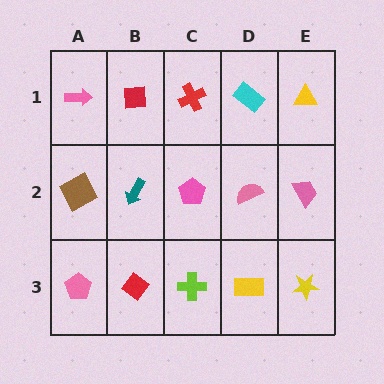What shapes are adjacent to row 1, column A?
A brown square (row 2, column A), a red square (row 1, column B).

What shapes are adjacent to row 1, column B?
A teal arrow (row 2, column B), a pink arrow (row 1, column A), a red cross (row 1, column C).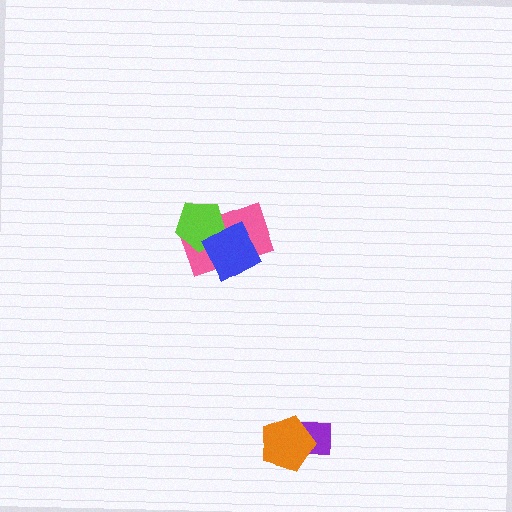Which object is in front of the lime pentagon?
The blue diamond is in front of the lime pentagon.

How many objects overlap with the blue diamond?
2 objects overlap with the blue diamond.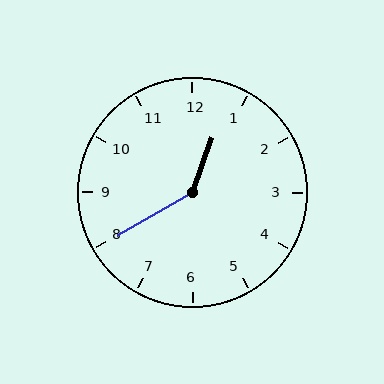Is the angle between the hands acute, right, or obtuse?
It is obtuse.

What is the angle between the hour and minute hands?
Approximately 140 degrees.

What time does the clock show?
12:40.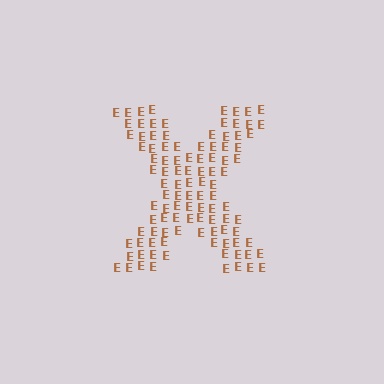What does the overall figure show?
The overall figure shows the letter X.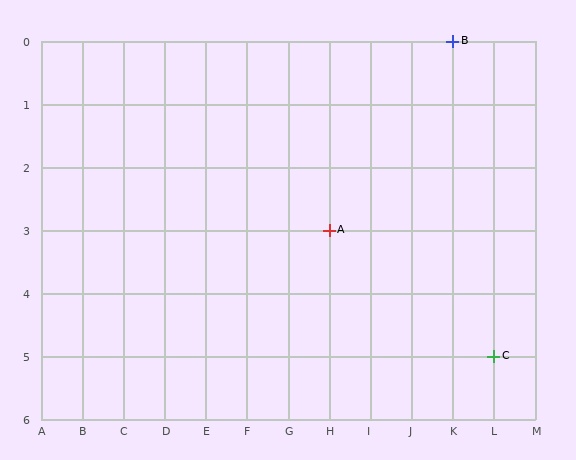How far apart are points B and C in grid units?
Points B and C are 1 column and 5 rows apart (about 5.1 grid units diagonally).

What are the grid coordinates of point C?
Point C is at grid coordinates (L, 5).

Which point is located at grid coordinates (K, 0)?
Point B is at (K, 0).